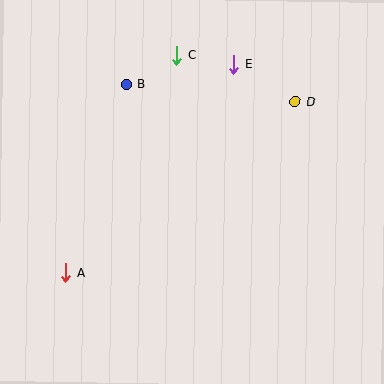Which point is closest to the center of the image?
Point B at (126, 84) is closest to the center.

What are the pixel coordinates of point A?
Point A is at (65, 273).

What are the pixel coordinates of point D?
Point D is at (295, 101).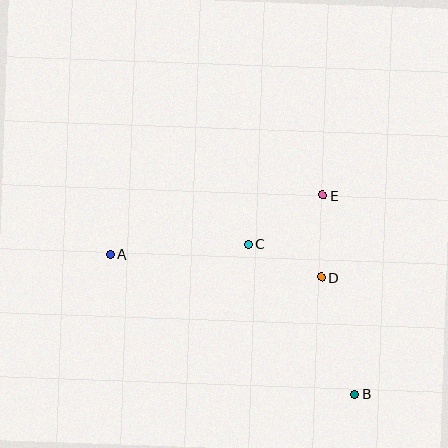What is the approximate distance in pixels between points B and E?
The distance between B and E is approximately 202 pixels.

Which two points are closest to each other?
Points C and D are closest to each other.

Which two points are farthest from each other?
Points A and B are farthest from each other.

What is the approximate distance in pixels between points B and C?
The distance between B and C is approximately 184 pixels.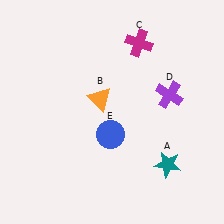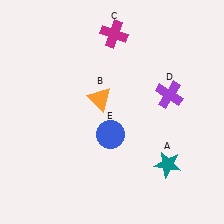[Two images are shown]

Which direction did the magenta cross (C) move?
The magenta cross (C) moved left.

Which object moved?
The magenta cross (C) moved left.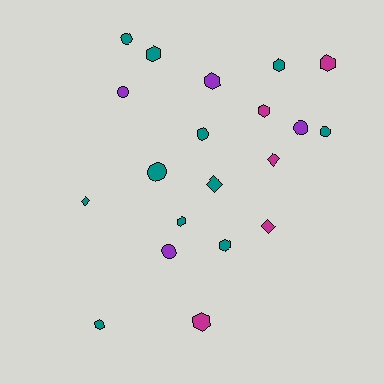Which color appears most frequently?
Teal, with 11 objects.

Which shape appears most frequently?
Hexagon, with 9 objects.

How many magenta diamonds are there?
There are 2 magenta diamonds.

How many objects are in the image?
There are 20 objects.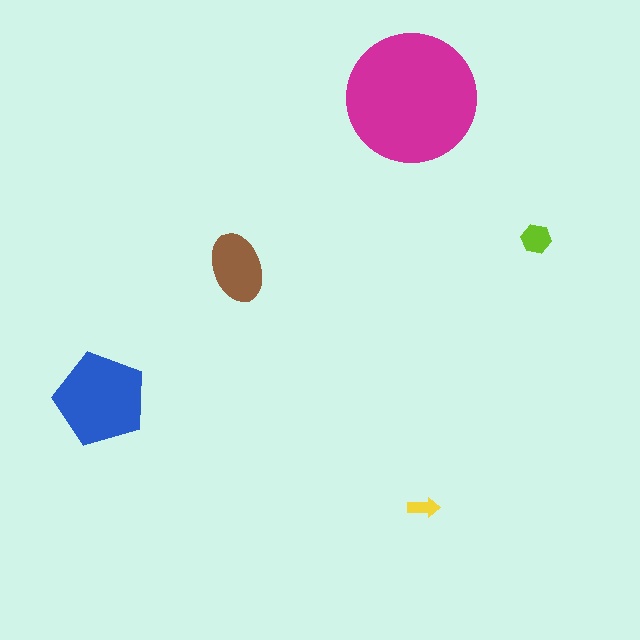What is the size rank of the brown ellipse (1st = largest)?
3rd.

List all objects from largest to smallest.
The magenta circle, the blue pentagon, the brown ellipse, the lime hexagon, the yellow arrow.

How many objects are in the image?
There are 5 objects in the image.